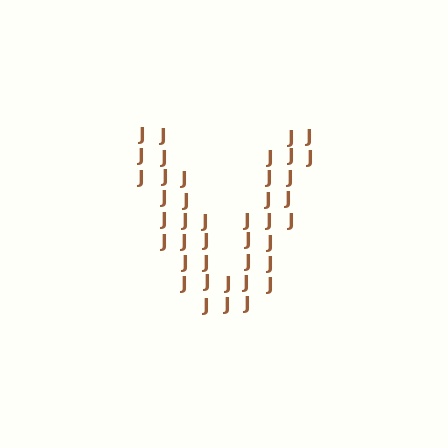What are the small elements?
The small elements are letter J's.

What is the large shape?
The large shape is the letter V.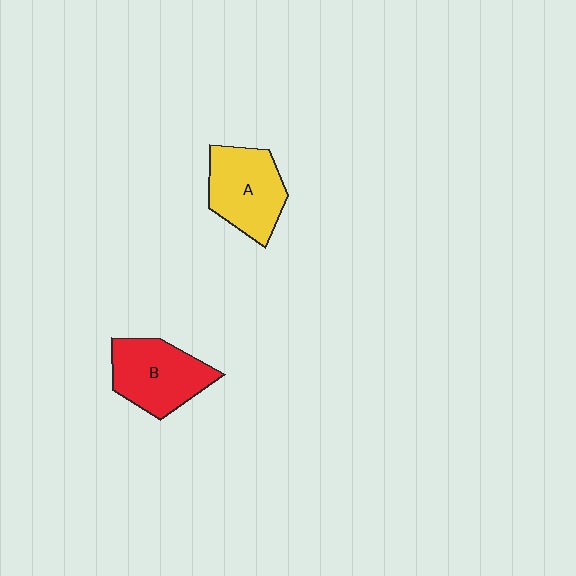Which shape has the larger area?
Shape B (red).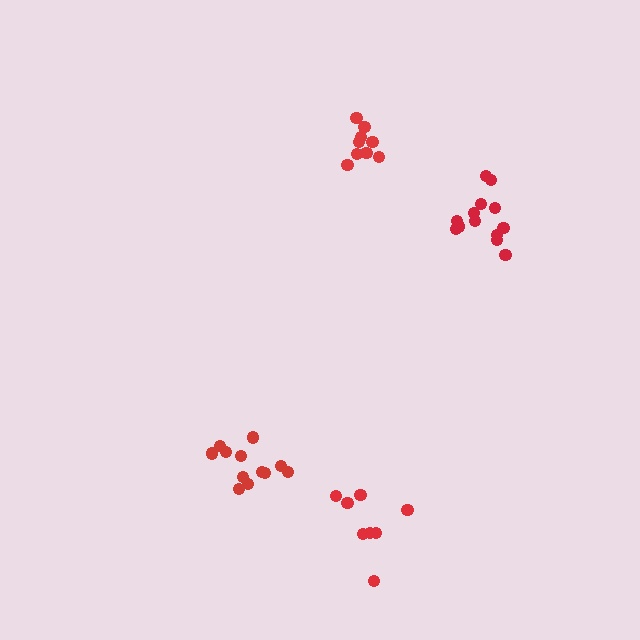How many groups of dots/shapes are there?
There are 4 groups.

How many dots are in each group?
Group 1: 12 dots, Group 2: 8 dots, Group 3: 13 dots, Group 4: 9 dots (42 total).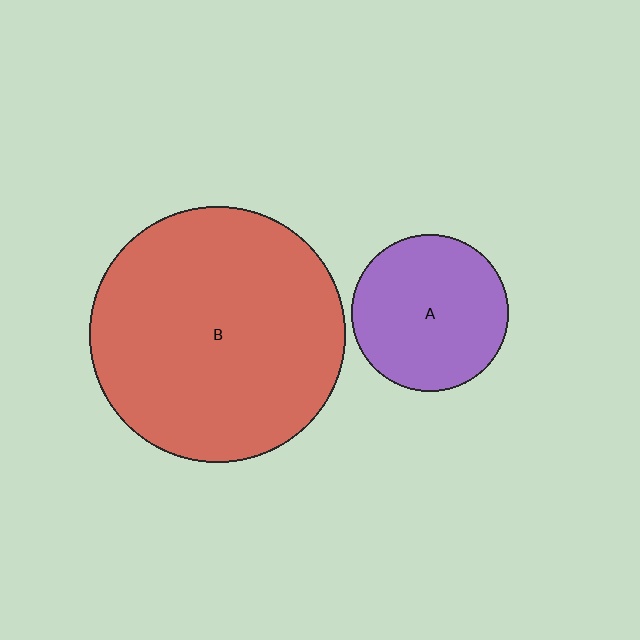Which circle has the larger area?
Circle B (red).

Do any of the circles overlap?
No, none of the circles overlap.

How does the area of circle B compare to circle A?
Approximately 2.7 times.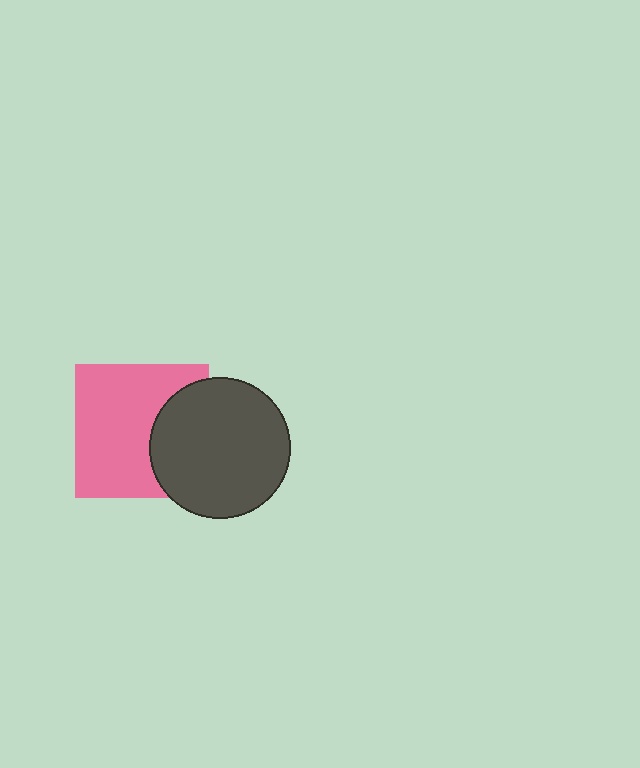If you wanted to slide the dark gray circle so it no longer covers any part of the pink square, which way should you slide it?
Slide it right — that is the most direct way to separate the two shapes.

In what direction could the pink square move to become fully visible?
The pink square could move left. That would shift it out from behind the dark gray circle entirely.